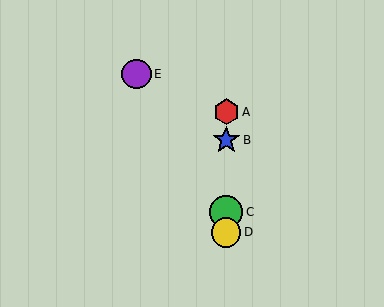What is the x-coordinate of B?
Object B is at x≈226.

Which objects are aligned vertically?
Objects A, B, C, D are aligned vertically.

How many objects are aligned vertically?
4 objects (A, B, C, D) are aligned vertically.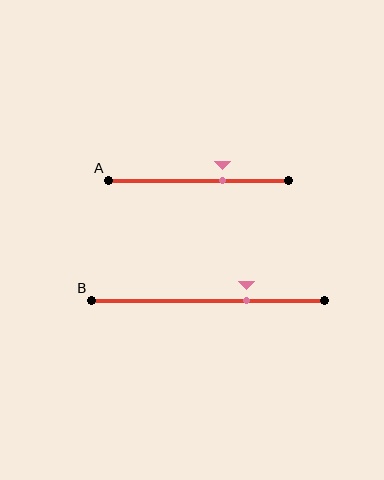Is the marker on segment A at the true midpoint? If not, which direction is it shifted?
No, the marker on segment A is shifted to the right by about 13% of the segment length.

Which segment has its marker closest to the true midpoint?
Segment A has its marker closest to the true midpoint.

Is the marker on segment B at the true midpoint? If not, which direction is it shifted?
No, the marker on segment B is shifted to the right by about 17% of the segment length.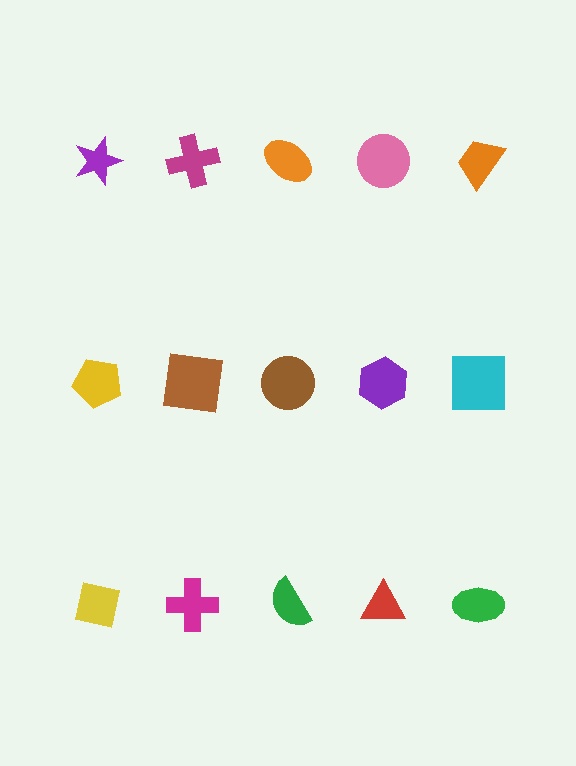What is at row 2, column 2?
A brown square.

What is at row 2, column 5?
A cyan square.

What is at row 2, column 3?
A brown circle.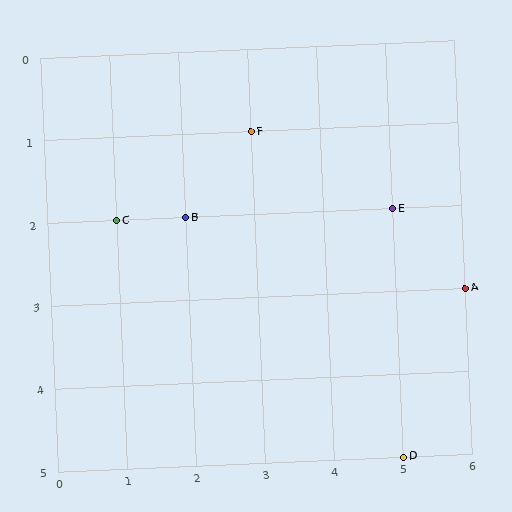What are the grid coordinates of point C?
Point C is at grid coordinates (1, 2).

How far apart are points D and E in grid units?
Points D and E are 3 rows apart.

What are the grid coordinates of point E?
Point E is at grid coordinates (5, 2).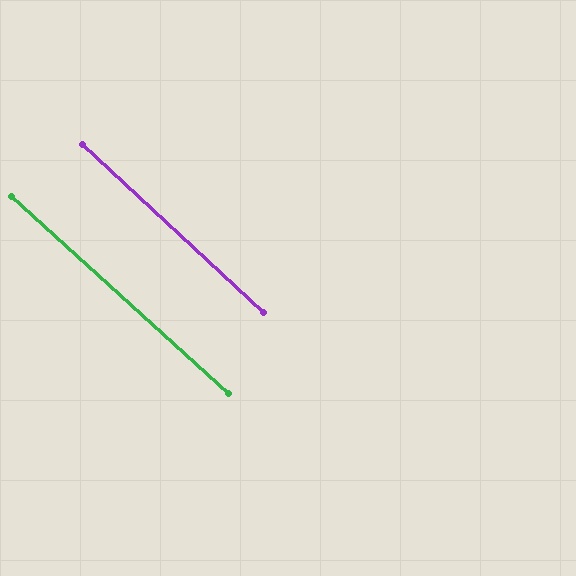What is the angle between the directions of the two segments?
Approximately 1 degree.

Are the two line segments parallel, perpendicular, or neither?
Parallel — their directions differ by only 0.7°.